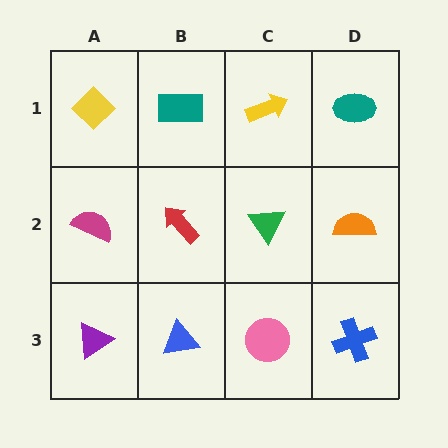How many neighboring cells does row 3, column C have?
3.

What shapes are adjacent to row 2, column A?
A yellow diamond (row 1, column A), a purple triangle (row 3, column A), a red arrow (row 2, column B).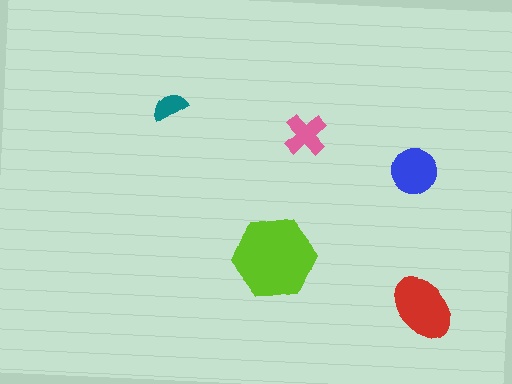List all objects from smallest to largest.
The teal semicircle, the pink cross, the blue circle, the red ellipse, the lime hexagon.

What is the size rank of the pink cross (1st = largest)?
4th.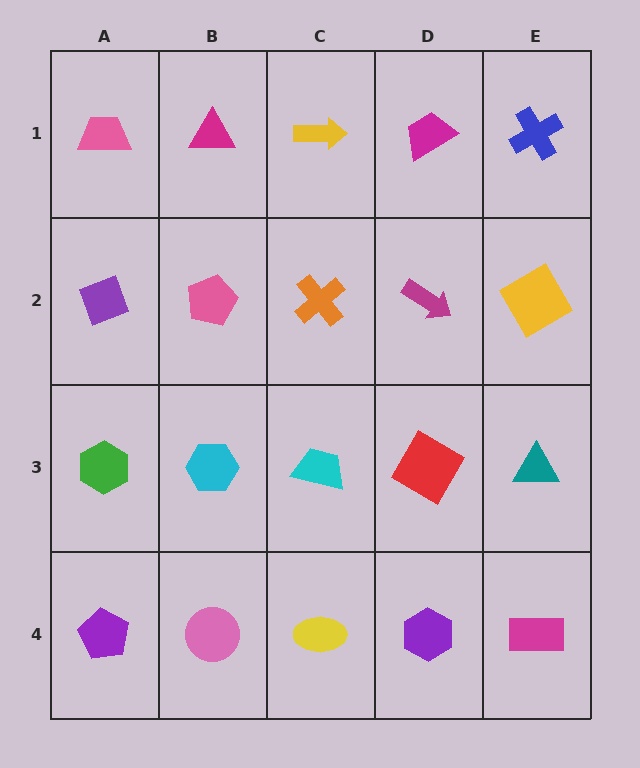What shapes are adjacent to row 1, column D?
A magenta arrow (row 2, column D), a yellow arrow (row 1, column C), a blue cross (row 1, column E).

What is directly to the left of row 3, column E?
A red diamond.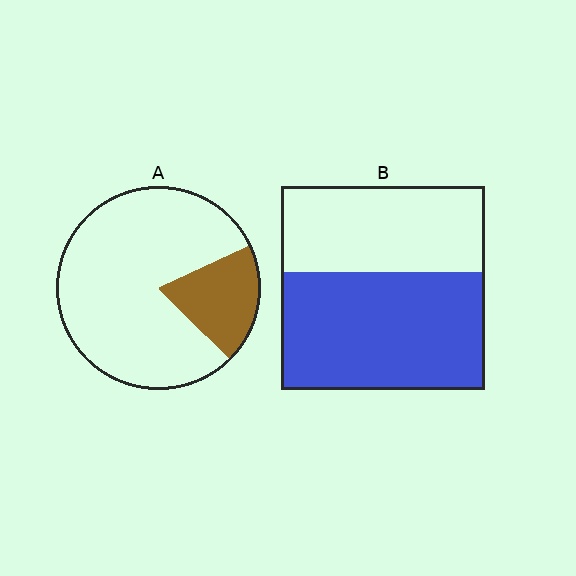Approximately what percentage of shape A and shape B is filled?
A is approximately 20% and B is approximately 60%.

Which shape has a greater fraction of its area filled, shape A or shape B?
Shape B.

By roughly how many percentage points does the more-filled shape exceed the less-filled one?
By roughly 40 percentage points (B over A).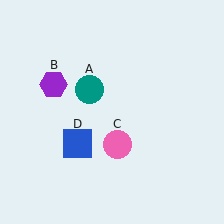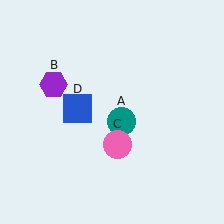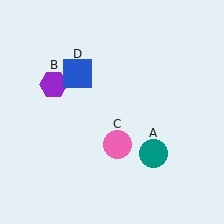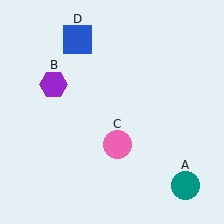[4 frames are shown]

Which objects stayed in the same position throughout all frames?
Purple hexagon (object B) and pink circle (object C) remained stationary.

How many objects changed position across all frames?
2 objects changed position: teal circle (object A), blue square (object D).